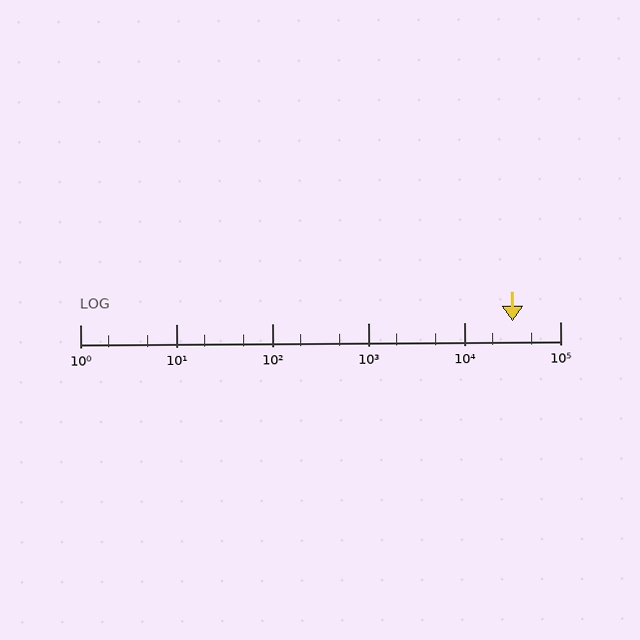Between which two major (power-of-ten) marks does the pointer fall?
The pointer is between 10000 and 100000.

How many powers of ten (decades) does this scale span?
The scale spans 5 decades, from 1 to 100000.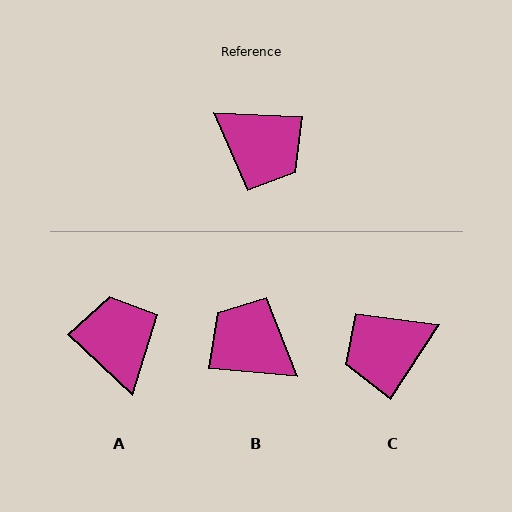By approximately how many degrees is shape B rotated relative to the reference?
Approximately 177 degrees counter-clockwise.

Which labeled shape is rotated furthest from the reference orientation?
B, about 177 degrees away.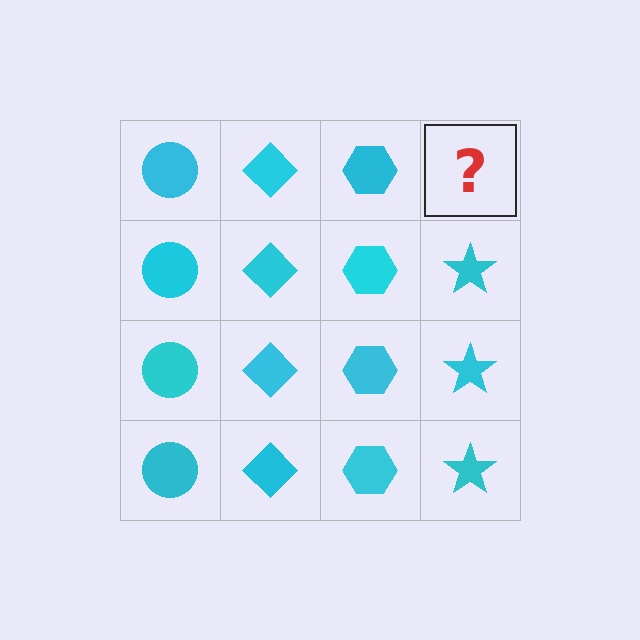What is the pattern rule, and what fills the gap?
The rule is that each column has a consistent shape. The gap should be filled with a cyan star.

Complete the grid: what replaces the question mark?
The question mark should be replaced with a cyan star.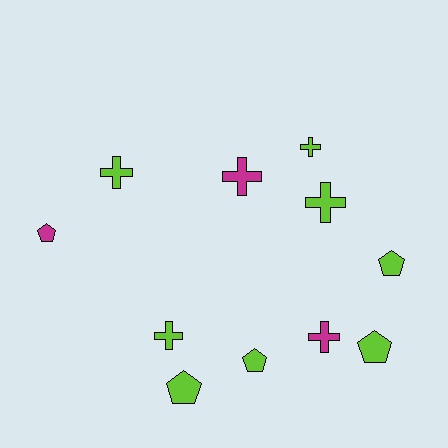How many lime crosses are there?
There are 4 lime crosses.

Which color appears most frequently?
Lime, with 8 objects.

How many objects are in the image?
There are 11 objects.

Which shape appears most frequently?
Cross, with 6 objects.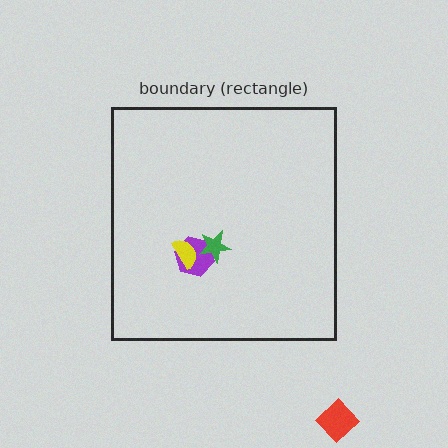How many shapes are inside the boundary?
3 inside, 1 outside.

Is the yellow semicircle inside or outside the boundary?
Inside.